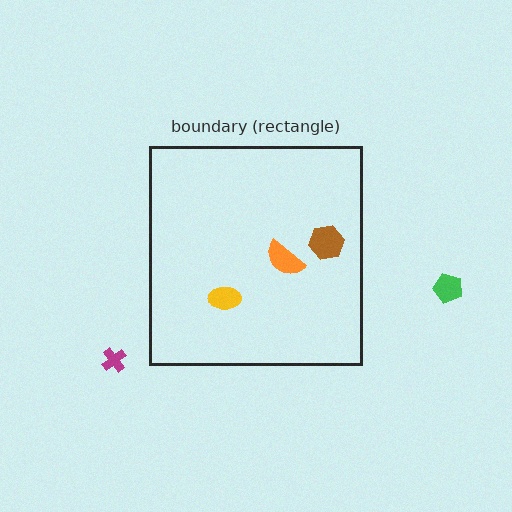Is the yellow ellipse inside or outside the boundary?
Inside.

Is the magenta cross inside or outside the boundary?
Outside.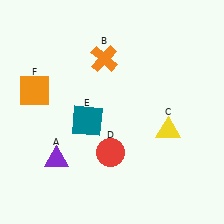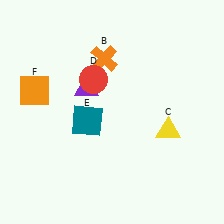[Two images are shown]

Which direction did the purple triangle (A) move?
The purple triangle (A) moved up.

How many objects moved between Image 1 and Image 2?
2 objects moved between the two images.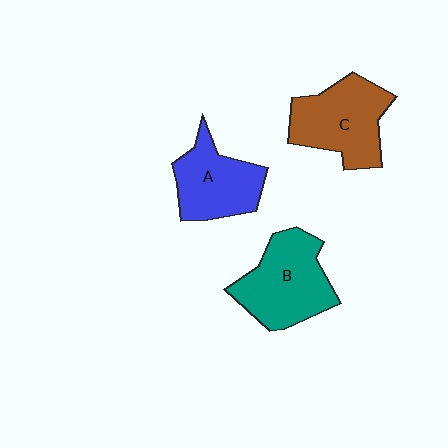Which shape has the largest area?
Shape B (teal).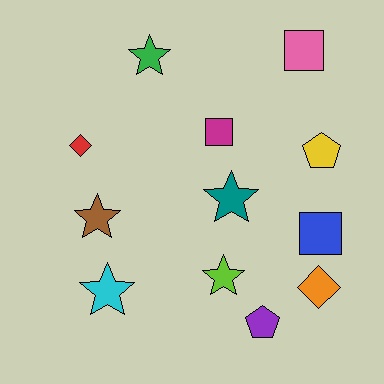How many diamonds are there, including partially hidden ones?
There are 2 diamonds.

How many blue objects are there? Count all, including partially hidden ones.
There is 1 blue object.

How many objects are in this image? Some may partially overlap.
There are 12 objects.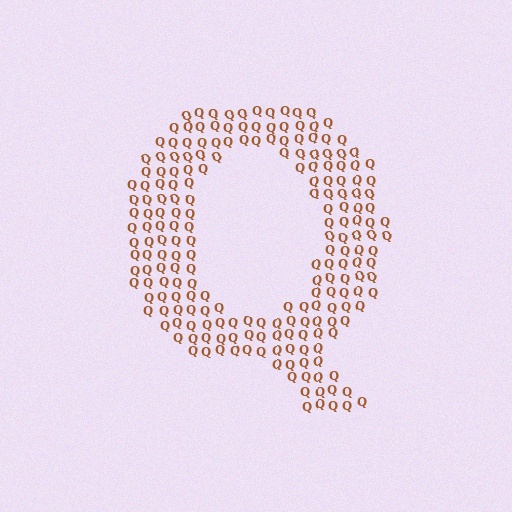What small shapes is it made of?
It is made of small letter Q's.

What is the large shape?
The large shape is the letter Q.